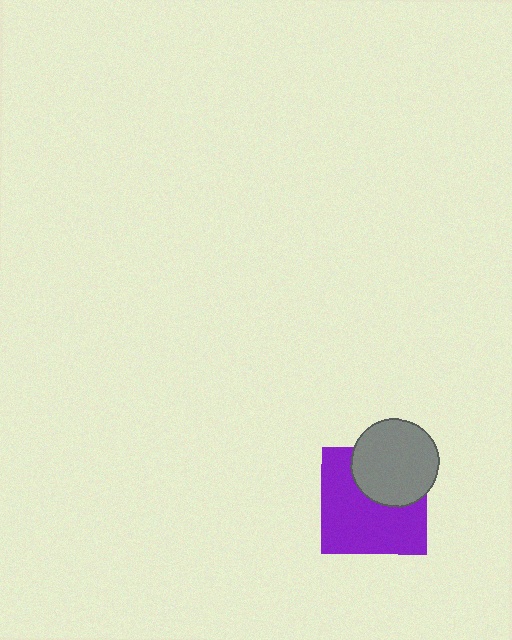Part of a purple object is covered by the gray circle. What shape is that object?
It is a square.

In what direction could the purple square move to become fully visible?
The purple square could move down. That would shift it out from behind the gray circle entirely.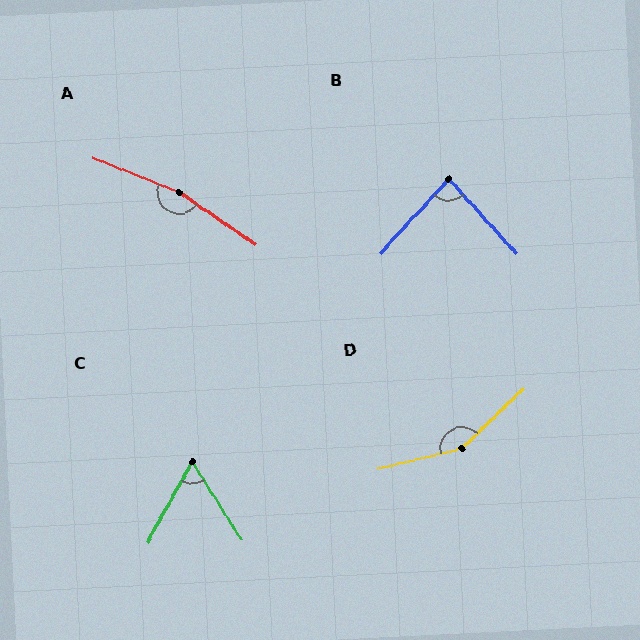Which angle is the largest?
A, at approximately 167 degrees.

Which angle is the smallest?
C, at approximately 62 degrees.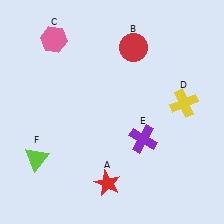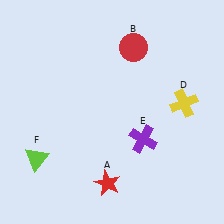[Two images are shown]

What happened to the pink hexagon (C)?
The pink hexagon (C) was removed in Image 2. It was in the top-left area of Image 1.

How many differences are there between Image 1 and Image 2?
There is 1 difference between the two images.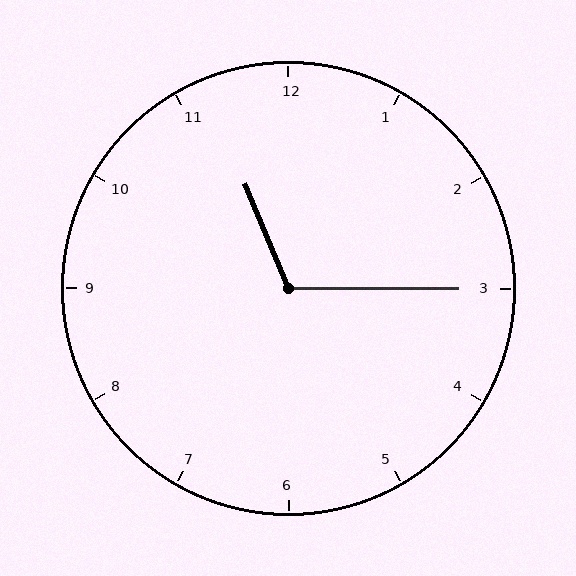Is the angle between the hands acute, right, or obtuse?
It is obtuse.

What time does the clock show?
11:15.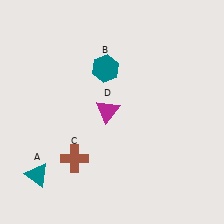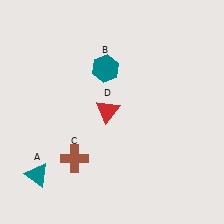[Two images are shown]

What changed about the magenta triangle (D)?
In Image 1, D is magenta. In Image 2, it changed to red.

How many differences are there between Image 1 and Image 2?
There is 1 difference between the two images.